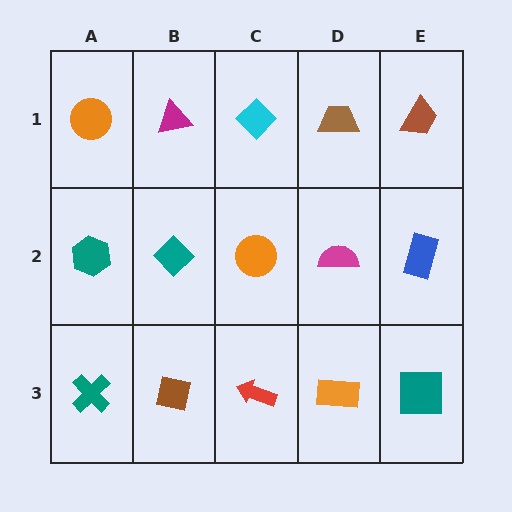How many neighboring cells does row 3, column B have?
3.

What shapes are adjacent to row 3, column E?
A blue rectangle (row 2, column E), an orange rectangle (row 3, column D).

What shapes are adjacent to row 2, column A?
An orange circle (row 1, column A), a teal cross (row 3, column A), a teal diamond (row 2, column B).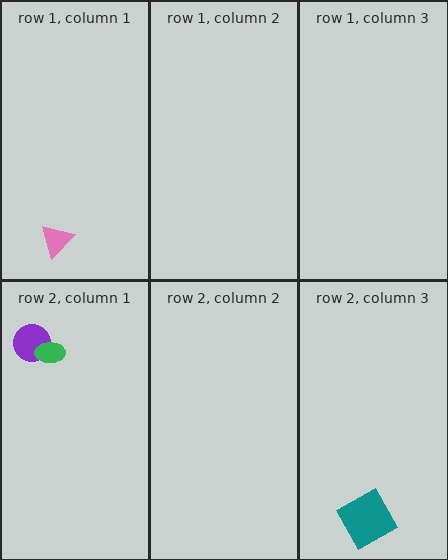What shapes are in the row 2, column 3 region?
The teal square.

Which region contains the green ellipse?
The row 2, column 1 region.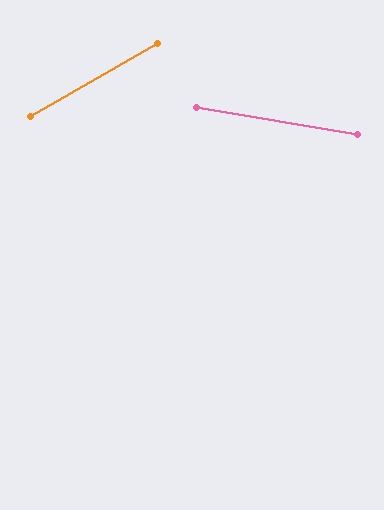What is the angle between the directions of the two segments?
Approximately 39 degrees.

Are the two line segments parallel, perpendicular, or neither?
Neither parallel nor perpendicular — they differ by about 39°.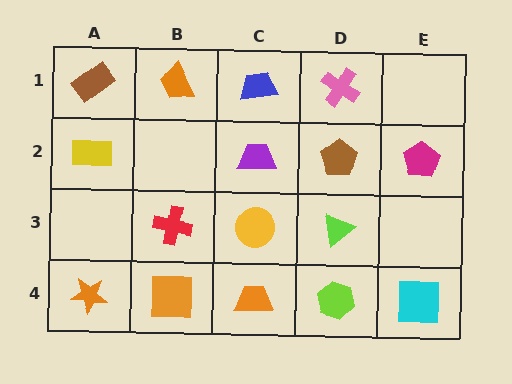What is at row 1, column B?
An orange trapezoid.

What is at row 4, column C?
An orange trapezoid.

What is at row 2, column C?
A purple trapezoid.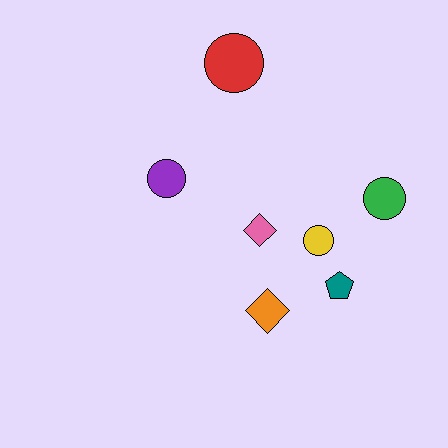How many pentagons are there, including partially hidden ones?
There is 1 pentagon.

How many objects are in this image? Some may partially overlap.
There are 7 objects.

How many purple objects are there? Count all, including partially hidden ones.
There is 1 purple object.